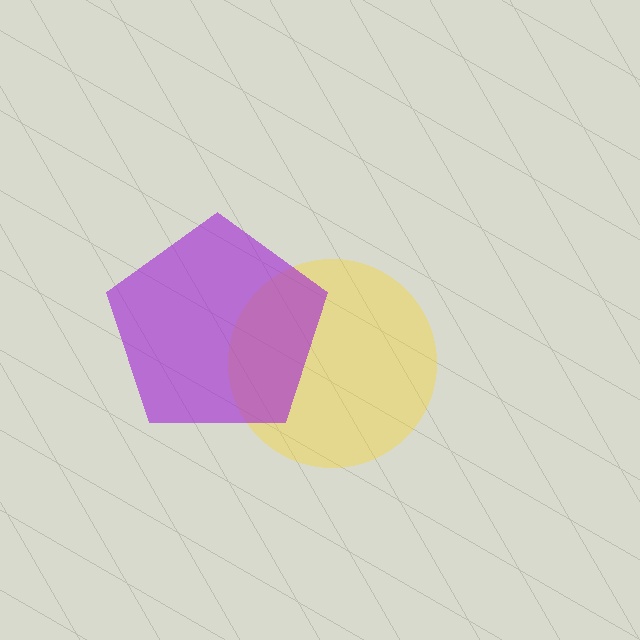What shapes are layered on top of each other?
The layered shapes are: a yellow circle, a purple pentagon.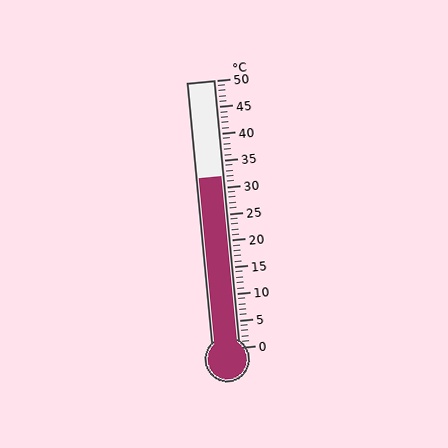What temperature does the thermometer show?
The thermometer shows approximately 32°C.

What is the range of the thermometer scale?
The thermometer scale ranges from 0°C to 50°C.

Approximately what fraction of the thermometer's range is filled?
The thermometer is filled to approximately 65% of its range.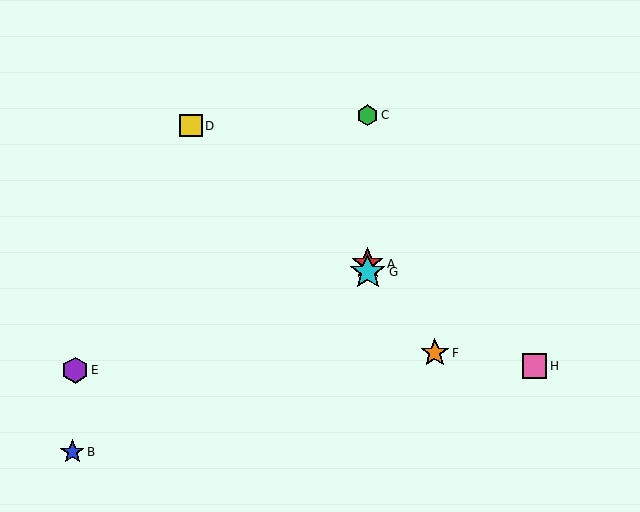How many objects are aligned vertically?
3 objects (A, C, G) are aligned vertically.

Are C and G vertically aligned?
Yes, both are at x≈368.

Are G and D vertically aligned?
No, G is at x≈368 and D is at x≈191.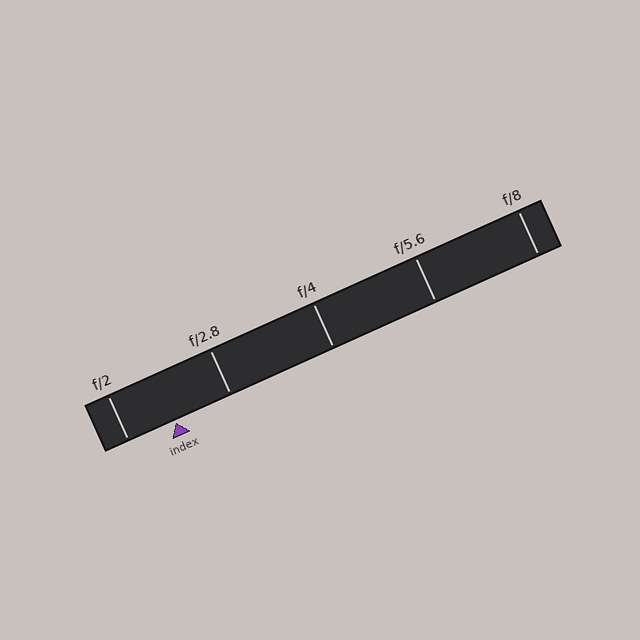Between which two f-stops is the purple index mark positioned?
The index mark is between f/2 and f/2.8.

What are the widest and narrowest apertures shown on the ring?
The widest aperture shown is f/2 and the narrowest is f/8.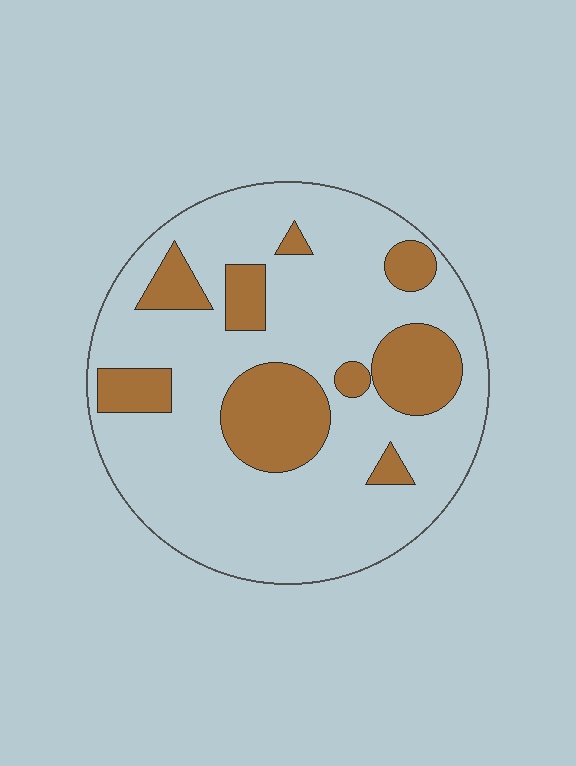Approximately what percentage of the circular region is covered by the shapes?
Approximately 25%.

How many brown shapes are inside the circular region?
9.